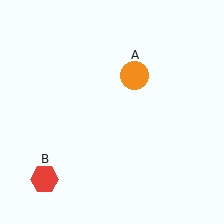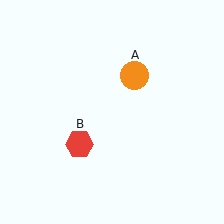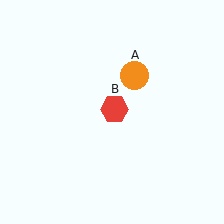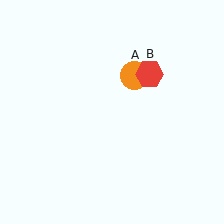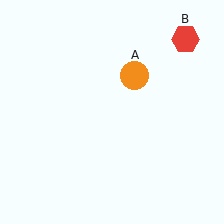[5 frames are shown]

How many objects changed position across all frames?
1 object changed position: red hexagon (object B).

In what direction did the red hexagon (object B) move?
The red hexagon (object B) moved up and to the right.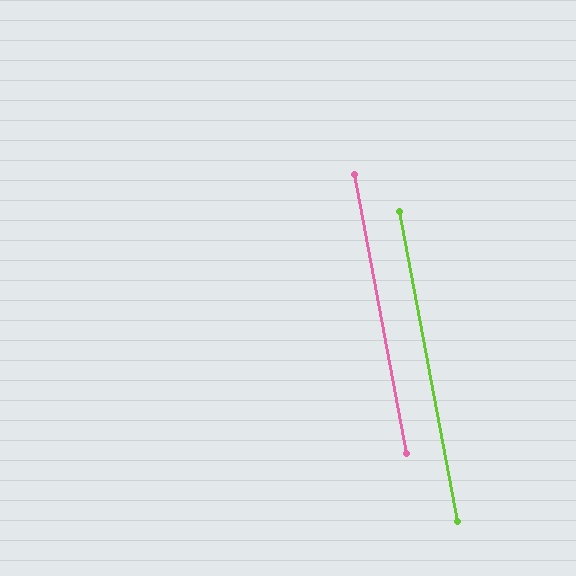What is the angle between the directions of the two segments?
Approximately 0 degrees.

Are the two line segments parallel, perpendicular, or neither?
Parallel — their directions differ by only 0.0°.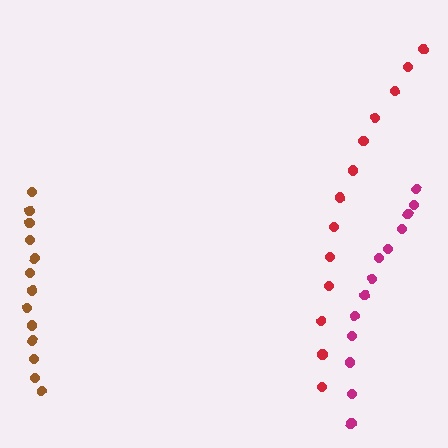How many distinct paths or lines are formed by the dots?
There are 3 distinct paths.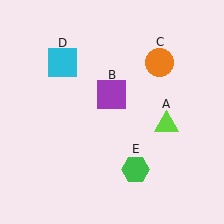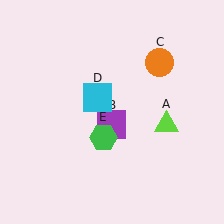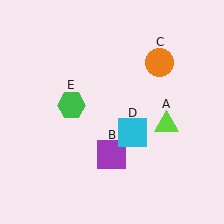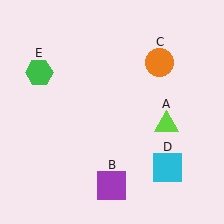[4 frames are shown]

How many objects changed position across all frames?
3 objects changed position: purple square (object B), cyan square (object D), green hexagon (object E).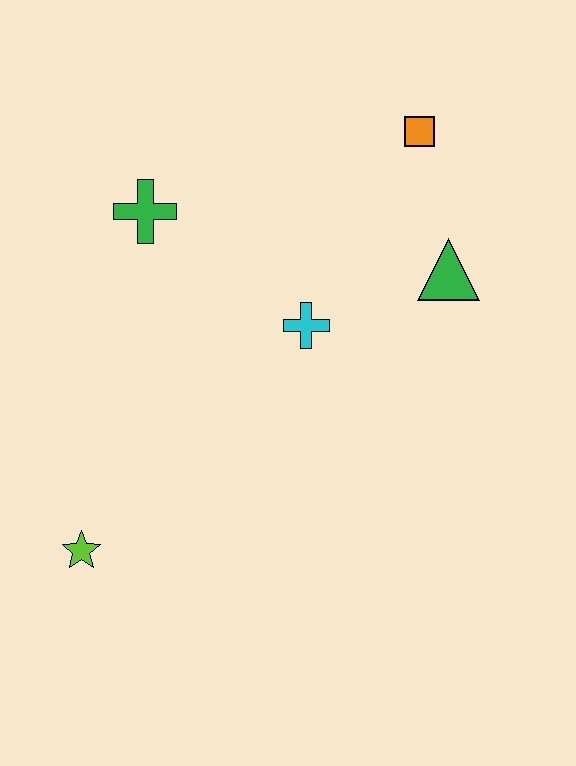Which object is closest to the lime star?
The cyan cross is closest to the lime star.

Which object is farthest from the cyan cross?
The lime star is farthest from the cyan cross.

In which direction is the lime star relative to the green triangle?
The lime star is to the left of the green triangle.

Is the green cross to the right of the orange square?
No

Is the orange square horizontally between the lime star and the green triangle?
Yes